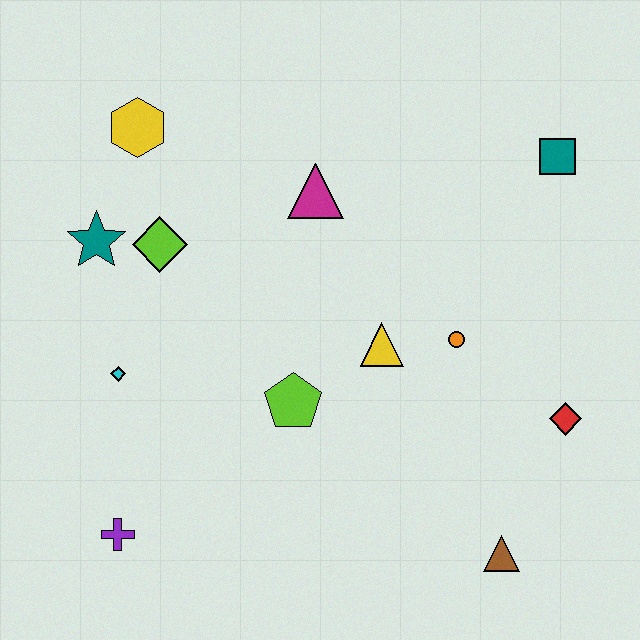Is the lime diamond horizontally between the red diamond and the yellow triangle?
No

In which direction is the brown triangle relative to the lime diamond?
The brown triangle is to the right of the lime diamond.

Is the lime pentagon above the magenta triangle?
No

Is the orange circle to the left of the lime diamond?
No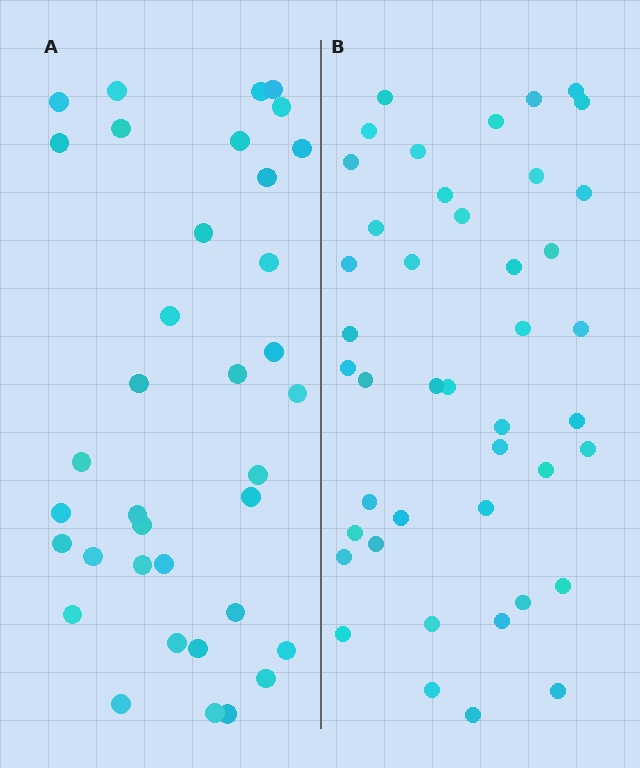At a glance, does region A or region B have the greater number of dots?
Region B (the right region) has more dots.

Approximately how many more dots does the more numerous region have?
Region B has roughly 8 or so more dots than region A.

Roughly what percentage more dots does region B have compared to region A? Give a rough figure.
About 20% more.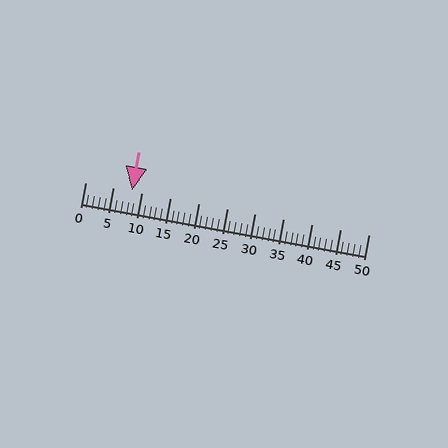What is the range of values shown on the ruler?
The ruler shows values from 0 to 50.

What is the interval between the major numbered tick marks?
The major tick marks are spaced 5 units apart.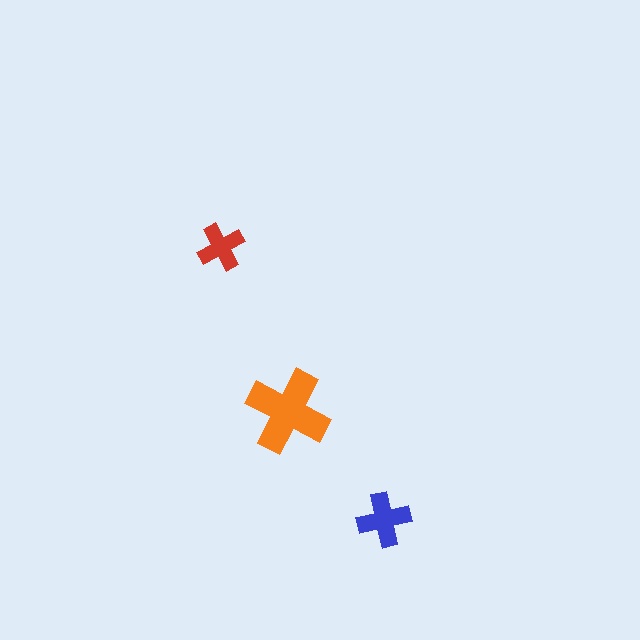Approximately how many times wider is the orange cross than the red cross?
About 2 times wider.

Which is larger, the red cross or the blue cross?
The blue one.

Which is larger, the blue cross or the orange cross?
The orange one.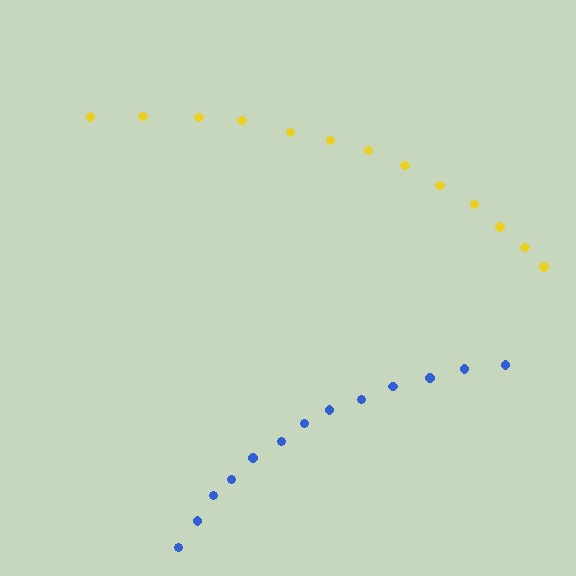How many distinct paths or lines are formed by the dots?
There are 2 distinct paths.